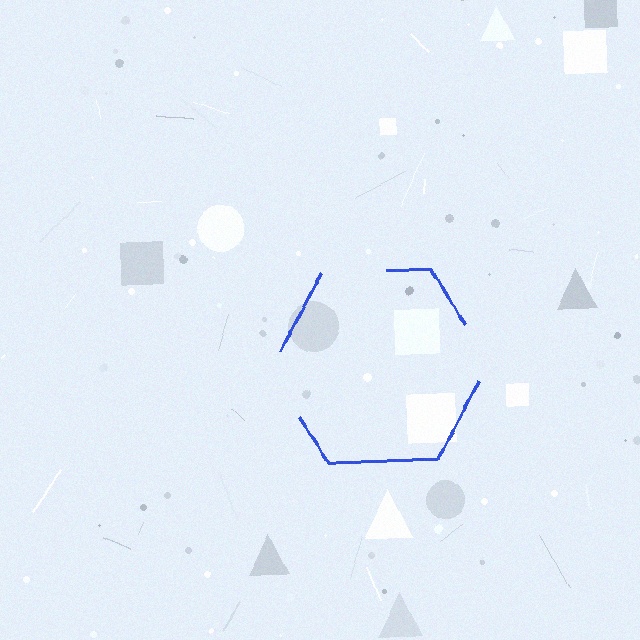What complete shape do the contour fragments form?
The contour fragments form a hexagon.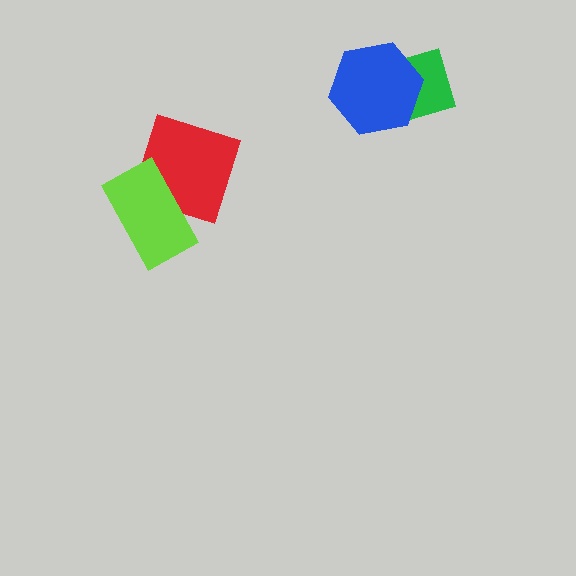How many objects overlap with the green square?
1 object overlaps with the green square.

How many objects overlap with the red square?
1 object overlaps with the red square.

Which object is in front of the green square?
The blue hexagon is in front of the green square.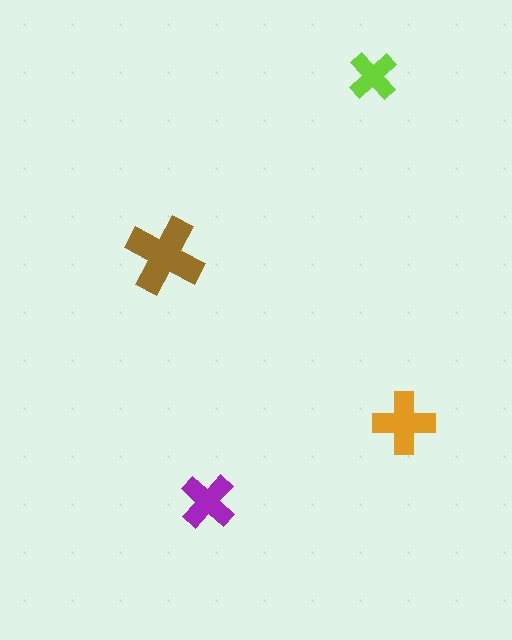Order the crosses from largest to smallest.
the brown one, the orange one, the purple one, the lime one.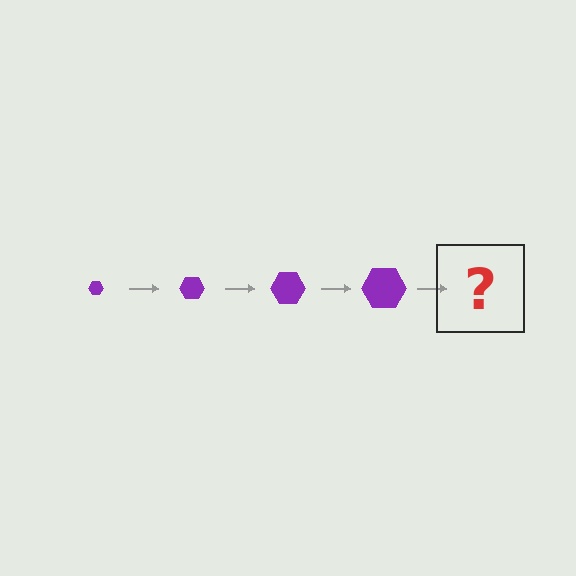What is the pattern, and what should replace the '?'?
The pattern is that the hexagon gets progressively larger each step. The '?' should be a purple hexagon, larger than the previous one.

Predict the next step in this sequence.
The next step is a purple hexagon, larger than the previous one.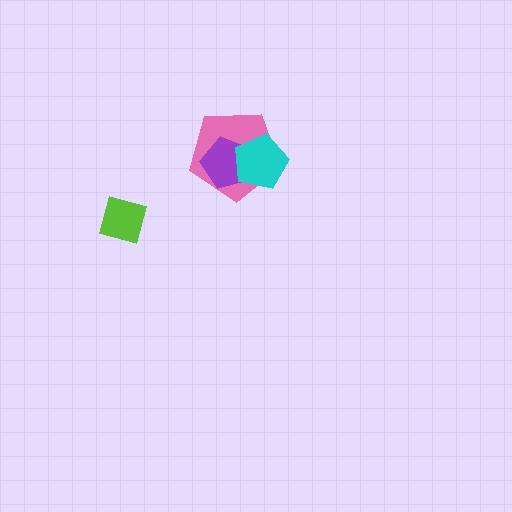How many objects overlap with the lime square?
0 objects overlap with the lime square.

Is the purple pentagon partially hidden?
Yes, it is partially covered by another shape.